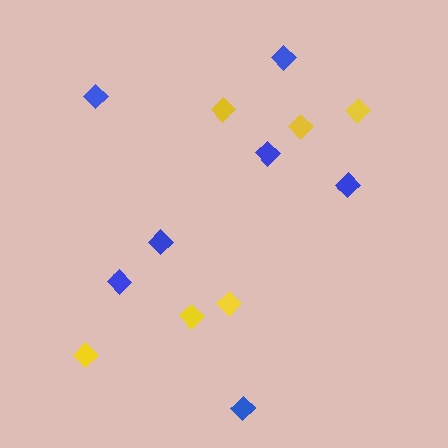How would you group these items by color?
There are 2 groups: one group of blue diamonds (7) and one group of yellow diamonds (6).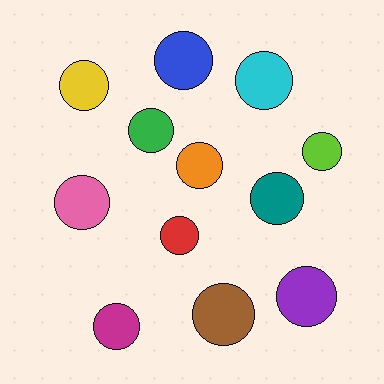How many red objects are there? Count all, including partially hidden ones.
There is 1 red object.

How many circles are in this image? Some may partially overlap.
There are 12 circles.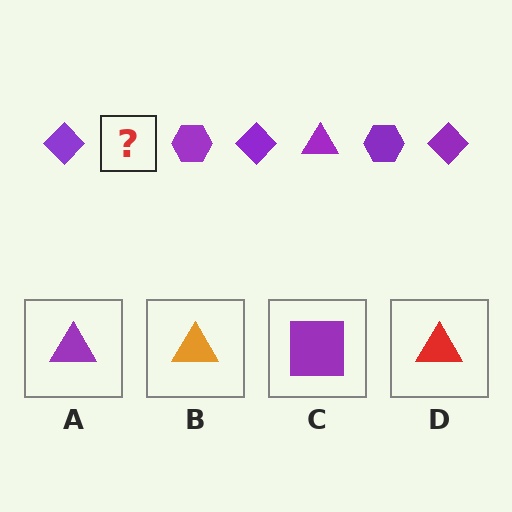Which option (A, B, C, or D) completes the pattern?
A.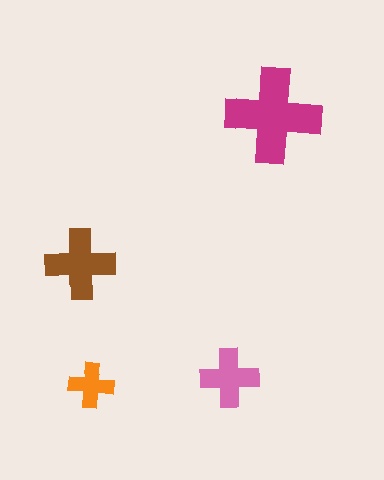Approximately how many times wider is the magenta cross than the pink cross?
About 1.5 times wider.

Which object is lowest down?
The orange cross is bottommost.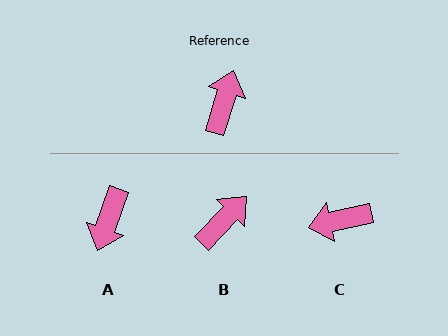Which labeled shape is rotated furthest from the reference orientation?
A, about 178 degrees away.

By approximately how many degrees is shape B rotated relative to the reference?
Approximately 26 degrees clockwise.